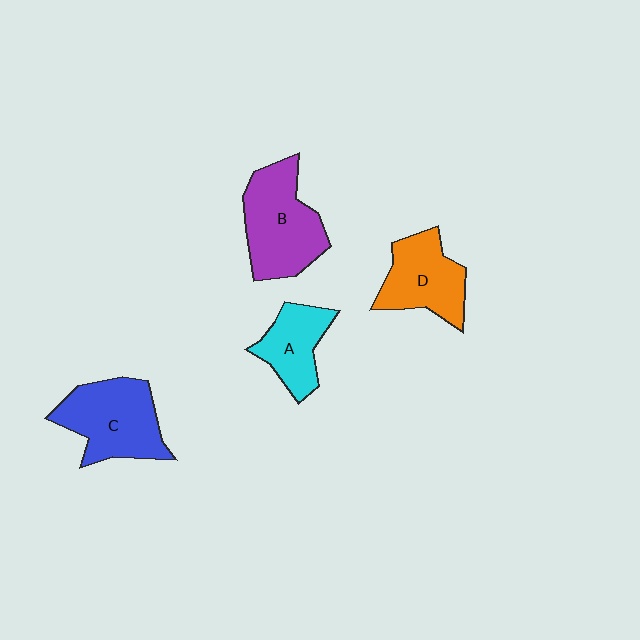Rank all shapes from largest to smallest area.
From largest to smallest: B (purple), C (blue), D (orange), A (cyan).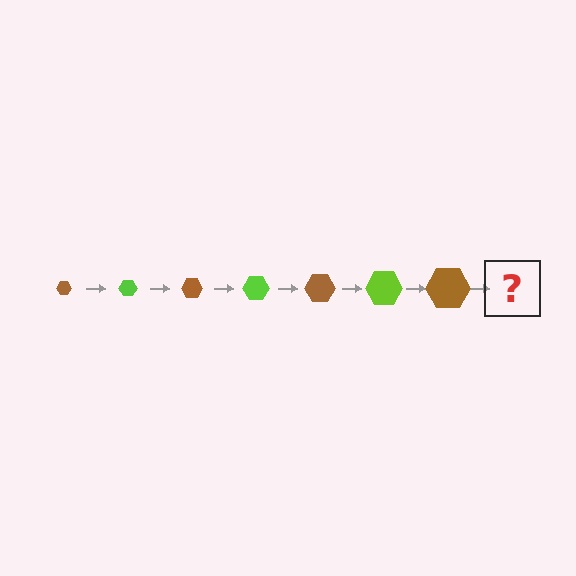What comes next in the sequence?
The next element should be a lime hexagon, larger than the previous one.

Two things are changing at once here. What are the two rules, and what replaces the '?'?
The two rules are that the hexagon grows larger each step and the color cycles through brown and lime. The '?' should be a lime hexagon, larger than the previous one.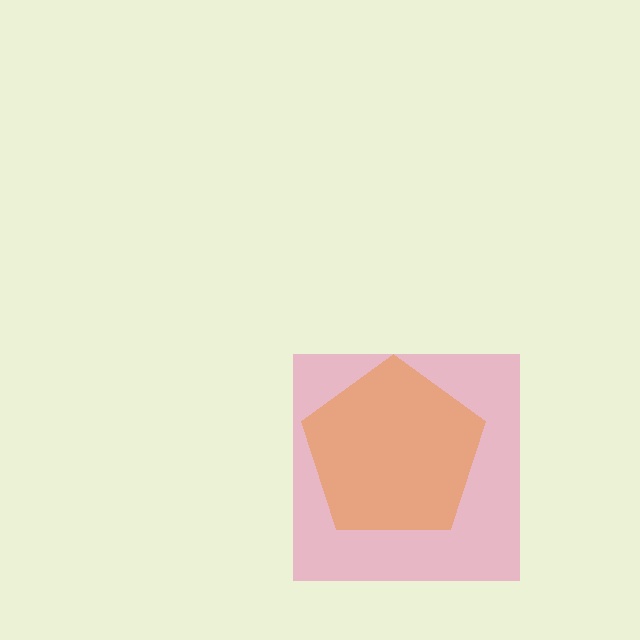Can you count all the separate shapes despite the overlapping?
Yes, there are 2 separate shapes.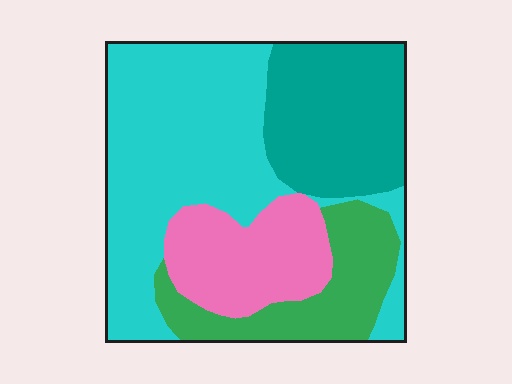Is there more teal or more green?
Teal.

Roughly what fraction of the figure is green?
Green takes up about one sixth (1/6) of the figure.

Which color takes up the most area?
Cyan, at roughly 45%.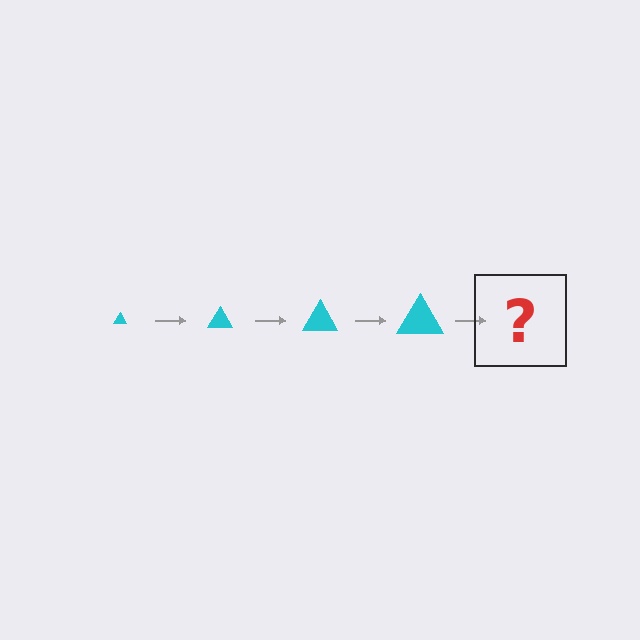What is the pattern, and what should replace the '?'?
The pattern is that the triangle gets progressively larger each step. The '?' should be a cyan triangle, larger than the previous one.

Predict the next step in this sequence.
The next step is a cyan triangle, larger than the previous one.